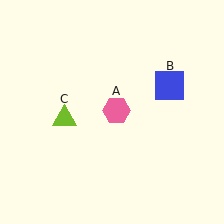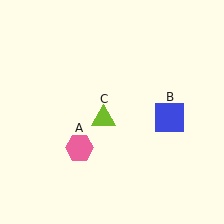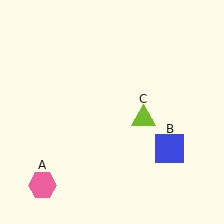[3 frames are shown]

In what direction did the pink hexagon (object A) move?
The pink hexagon (object A) moved down and to the left.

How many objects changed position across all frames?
3 objects changed position: pink hexagon (object A), blue square (object B), lime triangle (object C).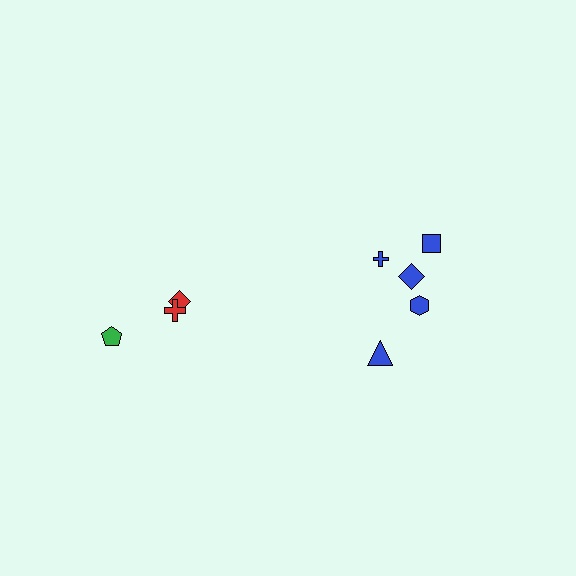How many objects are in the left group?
There are 3 objects.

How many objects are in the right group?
There are 5 objects.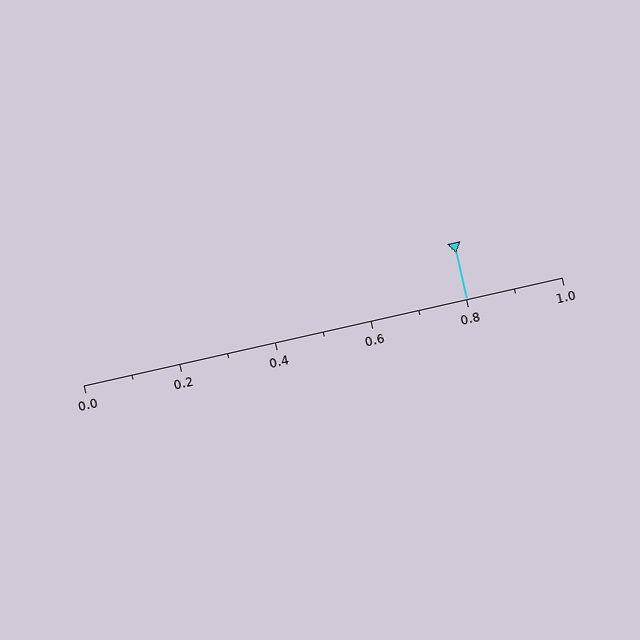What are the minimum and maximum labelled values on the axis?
The axis runs from 0.0 to 1.0.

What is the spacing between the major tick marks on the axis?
The major ticks are spaced 0.2 apart.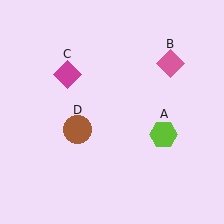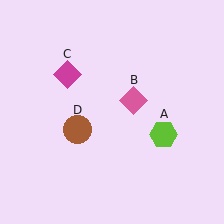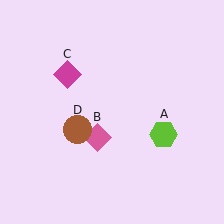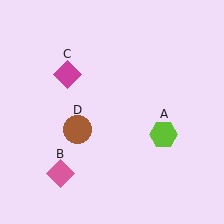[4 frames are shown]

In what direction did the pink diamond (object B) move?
The pink diamond (object B) moved down and to the left.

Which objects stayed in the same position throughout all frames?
Lime hexagon (object A) and magenta diamond (object C) and brown circle (object D) remained stationary.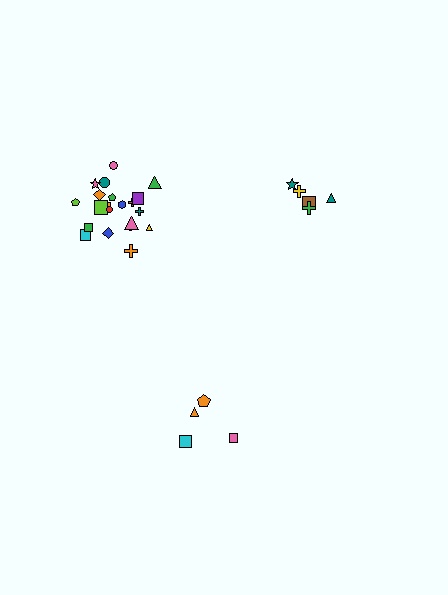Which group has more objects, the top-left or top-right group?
The top-left group.